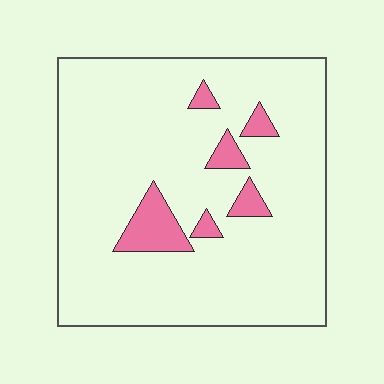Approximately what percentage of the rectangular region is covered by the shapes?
Approximately 10%.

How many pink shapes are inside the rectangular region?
6.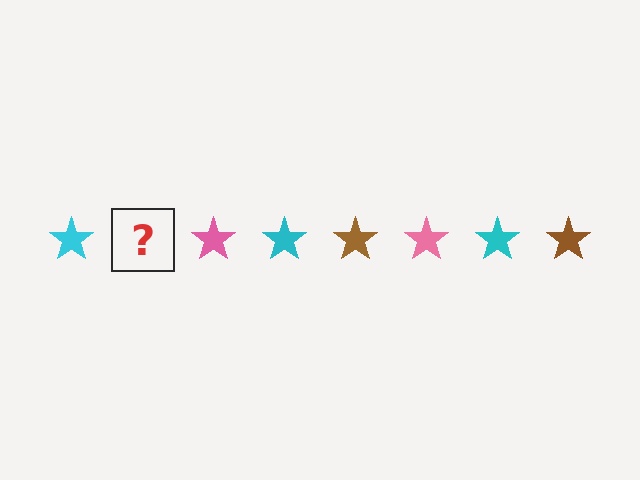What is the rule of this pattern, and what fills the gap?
The rule is that the pattern cycles through cyan, brown, pink stars. The gap should be filled with a brown star.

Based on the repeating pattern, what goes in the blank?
The blank should be a brown star.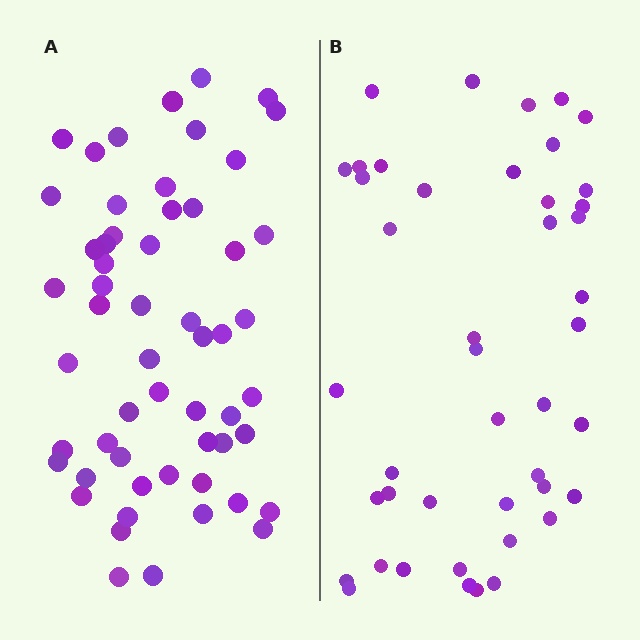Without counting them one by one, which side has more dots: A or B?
Region A (the left region) has more dots.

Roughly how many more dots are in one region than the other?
Region A has roughly 12 or so more dots than region B.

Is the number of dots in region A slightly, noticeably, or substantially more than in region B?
Region A has noticeably more, but not dramatically so. The ratio is roughly 1.3 to 1.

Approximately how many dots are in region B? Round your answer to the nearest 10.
About 40 dots. (The exact count is 44, which rounds to 40.)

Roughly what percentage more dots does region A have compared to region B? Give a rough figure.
About 25% more.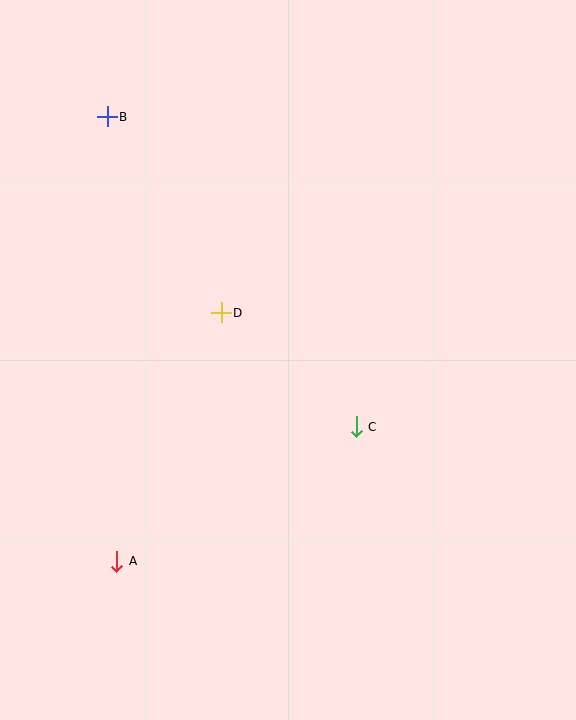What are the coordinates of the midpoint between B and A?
The midpoint between B and A is at (112, 339).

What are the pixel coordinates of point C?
Point C is at (356, 427).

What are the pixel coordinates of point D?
Point D is at (221, 313).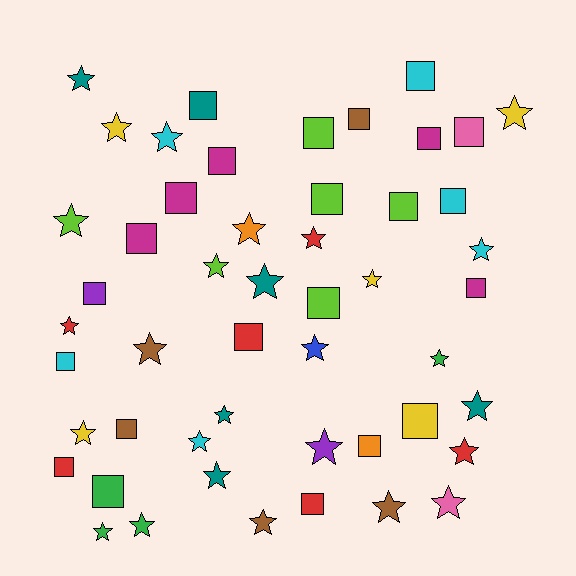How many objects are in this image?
There are 50 objects.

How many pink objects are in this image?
There are 2 pink objects.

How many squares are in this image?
There are 23 squares.